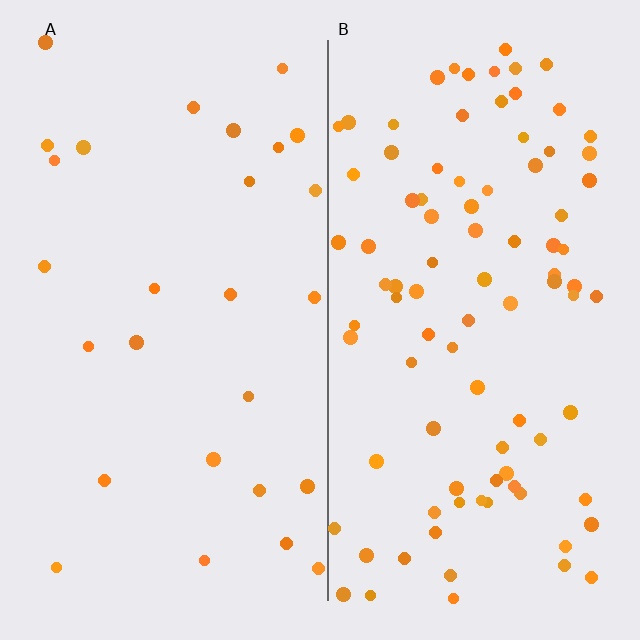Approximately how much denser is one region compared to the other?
Approximately 3.4× — region B over region A.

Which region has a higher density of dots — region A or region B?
B (the right).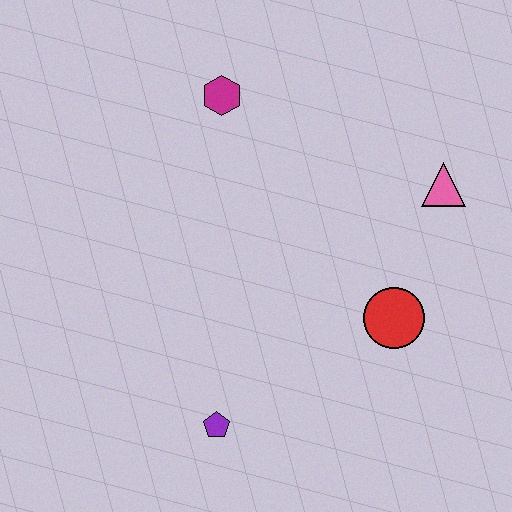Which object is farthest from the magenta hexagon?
The purple pentagon is farthest from the magenta hexagon.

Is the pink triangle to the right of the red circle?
Yes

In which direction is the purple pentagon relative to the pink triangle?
The purple pentagon is below the pink triangle.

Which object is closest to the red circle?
The pink triangle is closest to the red circle.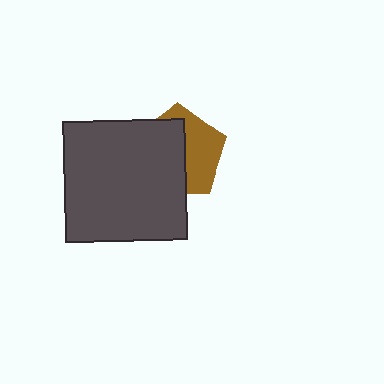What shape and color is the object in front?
The object in front is a dark gray square.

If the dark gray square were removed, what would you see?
You would see the complete brown pentagon.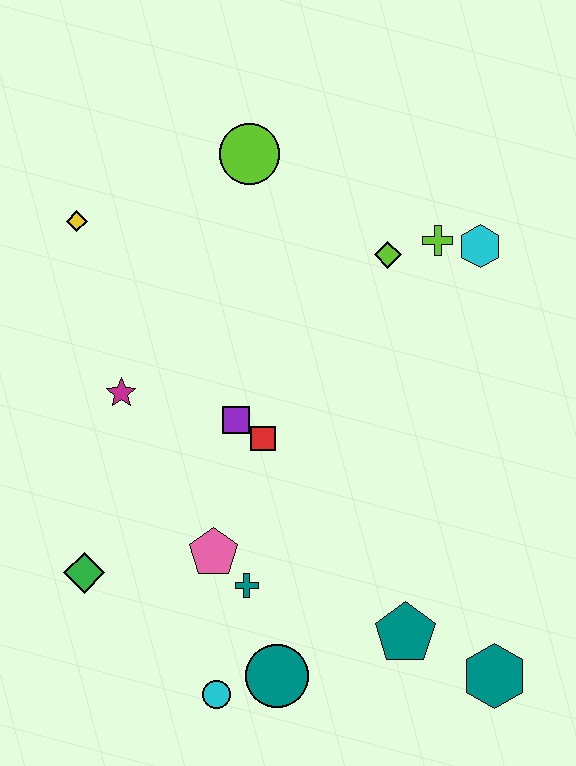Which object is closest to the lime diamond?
The lime cross is closest to the lime diamond.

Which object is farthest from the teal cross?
The lime circle is farthest from the teal cross.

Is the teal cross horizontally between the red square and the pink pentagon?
Yes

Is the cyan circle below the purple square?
Yes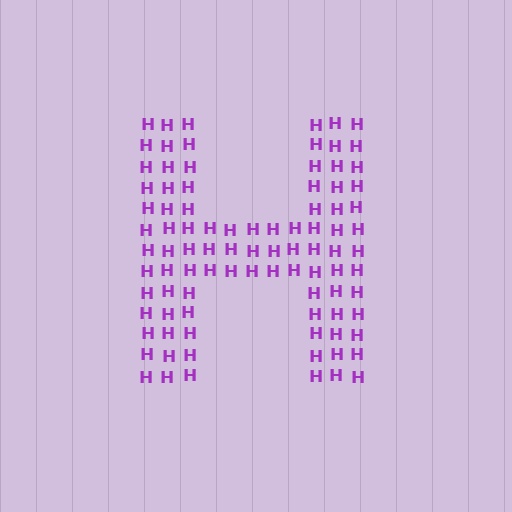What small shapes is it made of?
It is made of small letter H's.